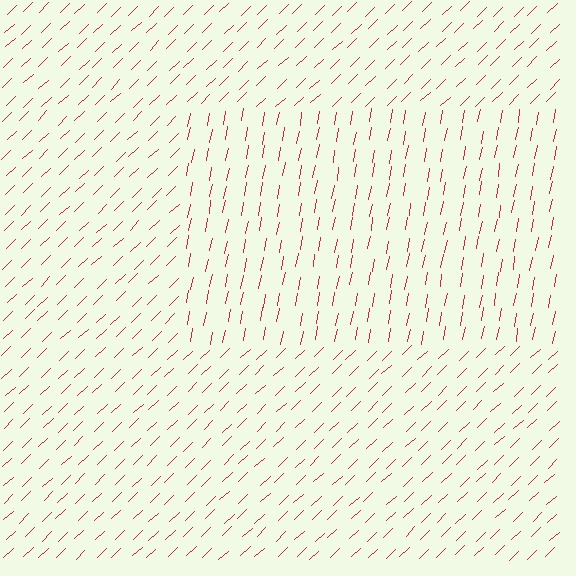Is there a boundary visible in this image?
Yes, there is a texture boundary formed by a change in line orientation.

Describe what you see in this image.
The image is filled with small red line segments. A rectangle region in the image has lines oriented differently from the surrounding lines, creating a visible texture boundary.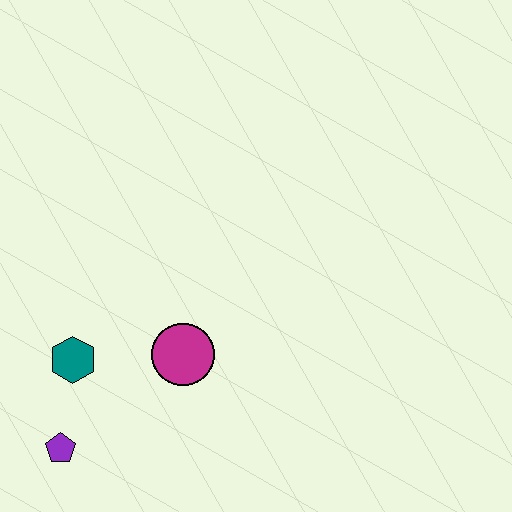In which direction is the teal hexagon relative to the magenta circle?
The teal hexagon is to the left of the magenta circle.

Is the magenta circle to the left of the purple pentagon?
No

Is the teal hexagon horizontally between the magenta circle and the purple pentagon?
Yes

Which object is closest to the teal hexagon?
The purple pentagon is closest to the teal hexagon.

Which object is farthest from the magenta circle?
The purple pentagon is farthest from the magenta circle.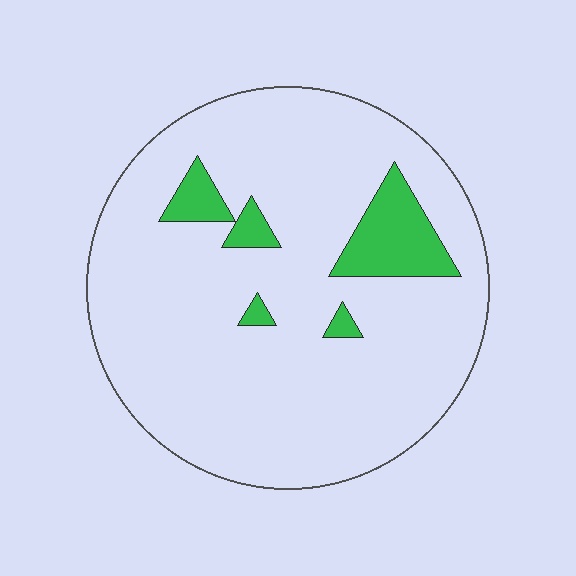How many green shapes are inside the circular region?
5.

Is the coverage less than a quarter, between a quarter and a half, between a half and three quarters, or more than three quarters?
Less than a quarter.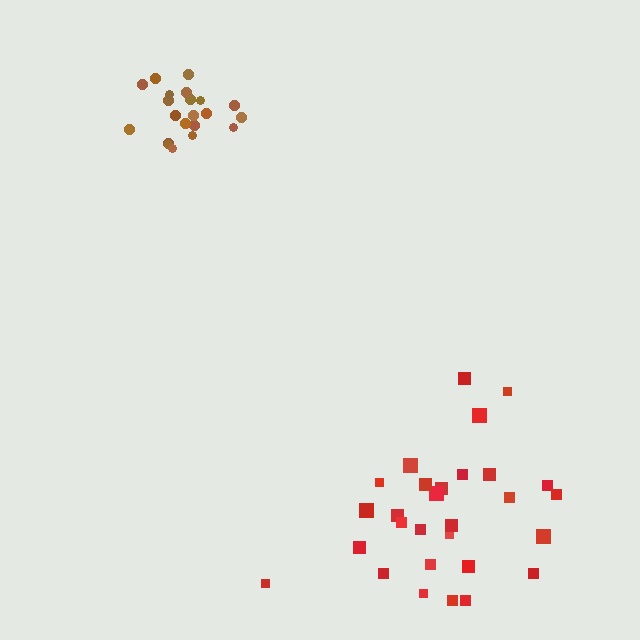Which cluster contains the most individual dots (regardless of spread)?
Red (29).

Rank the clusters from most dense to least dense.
brown, red.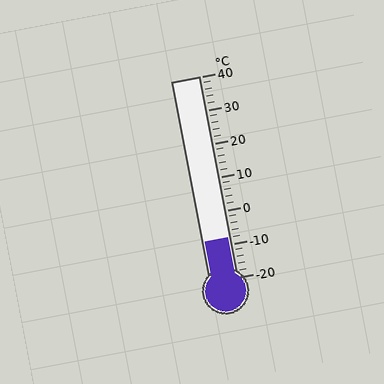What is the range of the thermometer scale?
The thermometer scale ranges from -20°C to 40°C.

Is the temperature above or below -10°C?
The temperature is above -10°C.